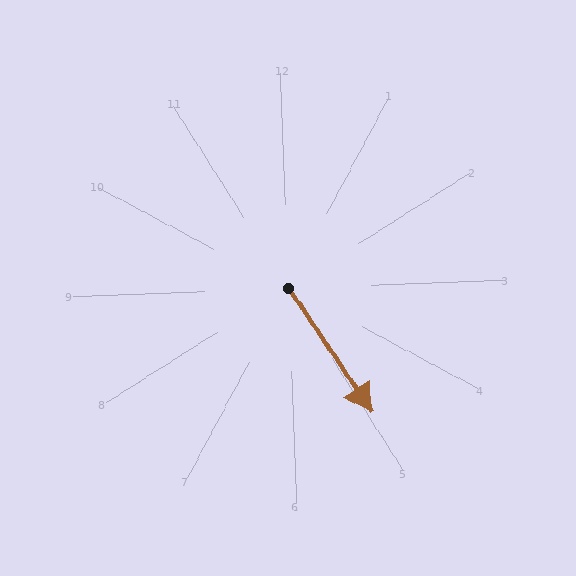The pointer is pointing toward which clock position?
Roughly 5 o'clock.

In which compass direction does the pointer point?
Southeast.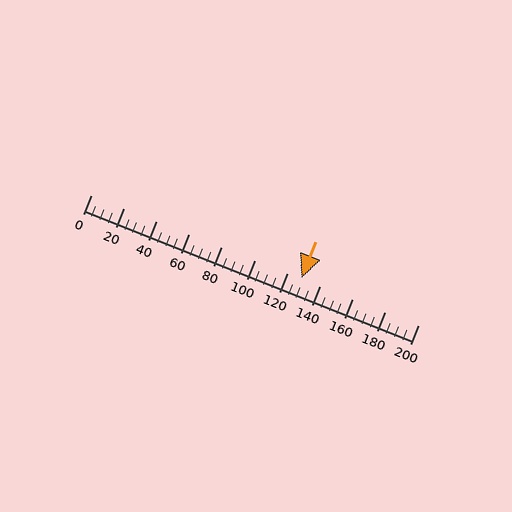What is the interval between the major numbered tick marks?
The major tick marks are spaced 20 units apart.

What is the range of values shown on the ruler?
The ruler shows values from 0 to 200.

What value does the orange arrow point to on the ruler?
The orange arrow points to approximately 128.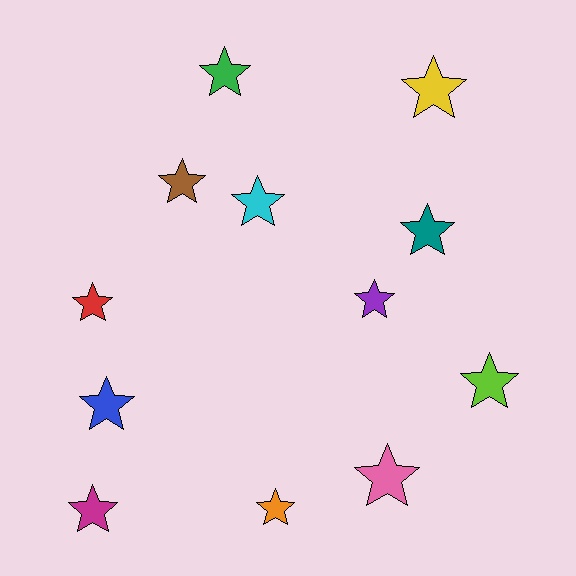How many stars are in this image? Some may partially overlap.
There are 12 stars.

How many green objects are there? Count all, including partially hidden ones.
There is 1 green object.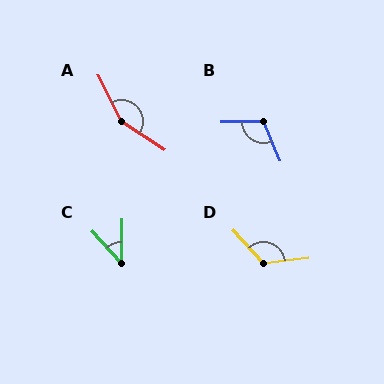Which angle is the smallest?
C, at approximately 43 degrees.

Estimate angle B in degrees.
Approximately 112 degrees.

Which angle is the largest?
A, at approximately 150 degrees.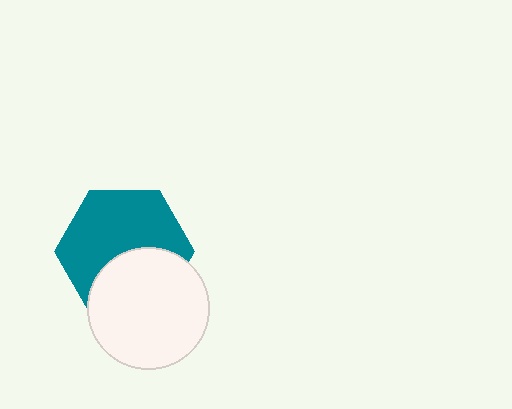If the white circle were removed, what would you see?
You would see the complete teal hexagon.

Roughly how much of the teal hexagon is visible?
About half of it is visible (roughly 62%).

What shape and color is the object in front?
The object in front is a white circle.